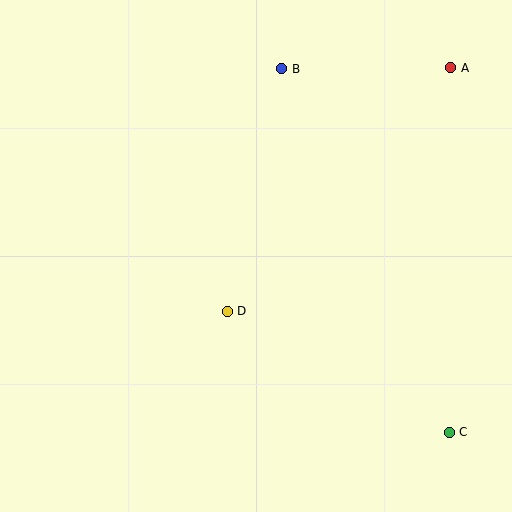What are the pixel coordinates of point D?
Point D is at (227, 311).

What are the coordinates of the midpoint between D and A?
The midpoint between D and A is at (339, 190).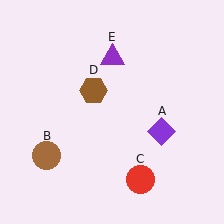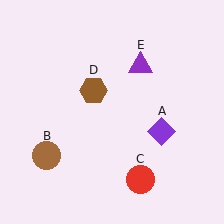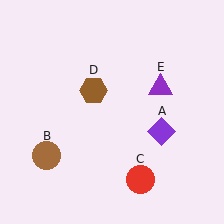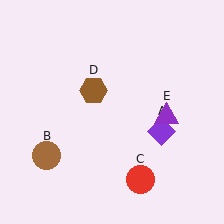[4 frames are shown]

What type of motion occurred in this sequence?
The purple triangle (object E) rotated clockwise around the center of the scene.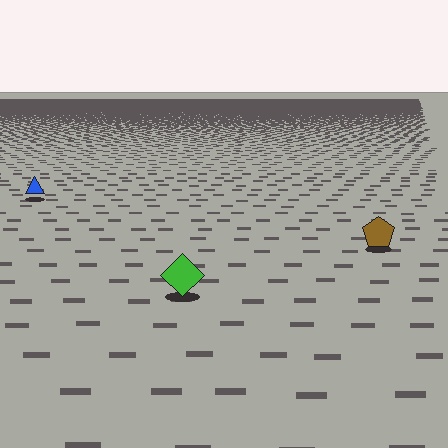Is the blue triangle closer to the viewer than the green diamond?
No. The green diamond is closer — you can tell from the texture gradient: the ground texture is coarser near it.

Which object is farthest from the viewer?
The blue triangle is farthest from the viewer. It appears smaller and the ground texture around it is denser.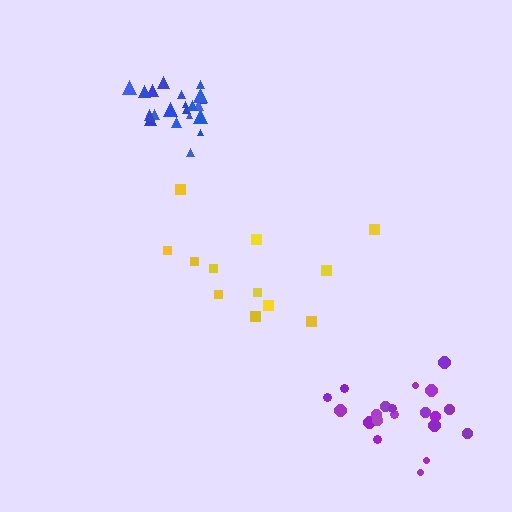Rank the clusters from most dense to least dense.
blue, purple, yellow.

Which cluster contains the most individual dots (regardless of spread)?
Blue (23).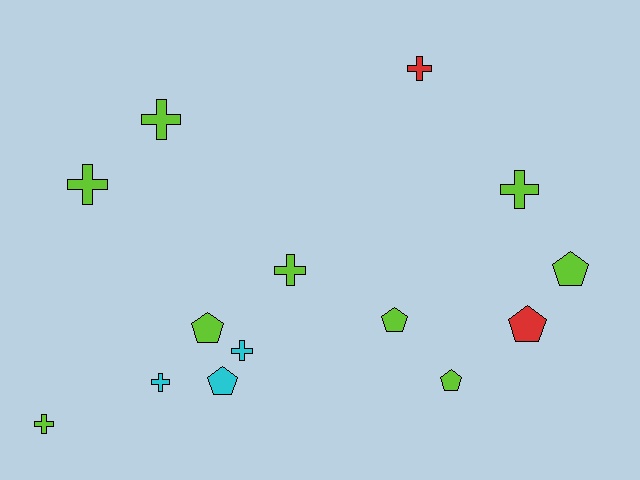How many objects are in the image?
There are 14 objects.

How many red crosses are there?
There is 1 red cross.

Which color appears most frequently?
Lime, with 9 objects.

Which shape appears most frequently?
Cross, with 8 objects.